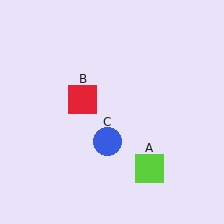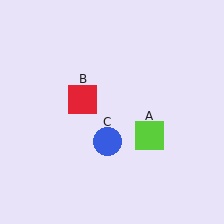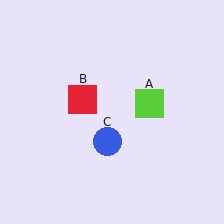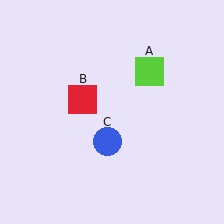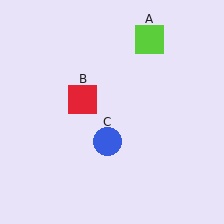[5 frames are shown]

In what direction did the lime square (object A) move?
The lime square (object A) moved up.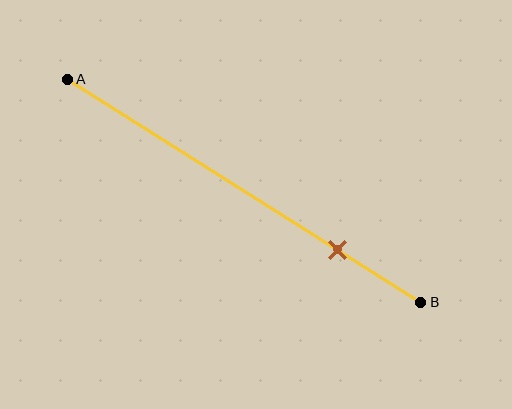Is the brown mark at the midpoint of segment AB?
No, the mark is at about 75% from A, not at the 50% midpoint.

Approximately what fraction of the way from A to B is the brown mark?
The brown mark is approximately 75% of the way from A to B.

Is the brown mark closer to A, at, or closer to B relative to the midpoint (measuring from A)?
The brown mark is closer to point B than the midpoint of segment AB.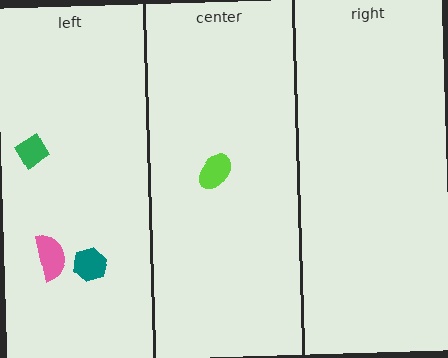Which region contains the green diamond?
The left region.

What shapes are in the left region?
The pink semicircle, the green diamond, the teal hexagon.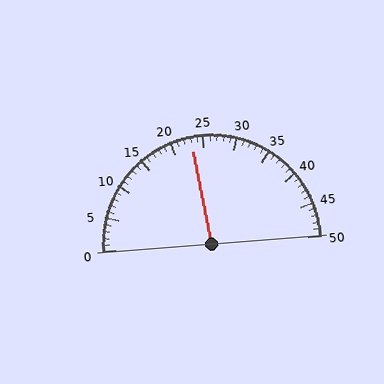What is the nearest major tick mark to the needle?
The nearest major tick mark is 25.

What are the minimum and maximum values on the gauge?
The gauge ranges from 0 to 50.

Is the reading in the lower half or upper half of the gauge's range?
The reading is in the lower half of the range (0 to 50).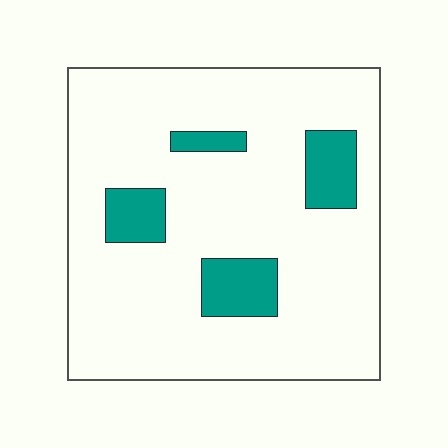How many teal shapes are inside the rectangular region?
4.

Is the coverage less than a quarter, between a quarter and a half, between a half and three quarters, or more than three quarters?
Less than a quarter.